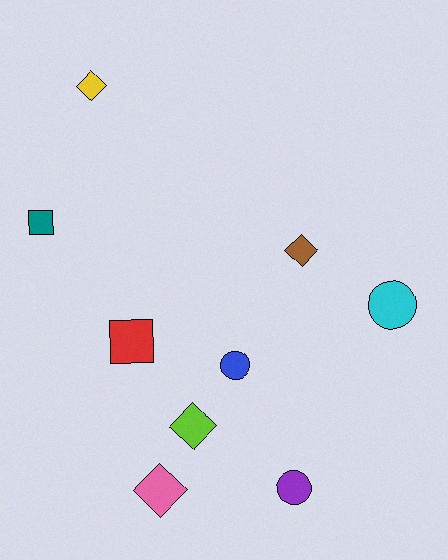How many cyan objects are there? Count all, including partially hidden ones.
There is 1 cyan object.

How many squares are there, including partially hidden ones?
There are 2 squares.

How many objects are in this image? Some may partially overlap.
There are 9 objects.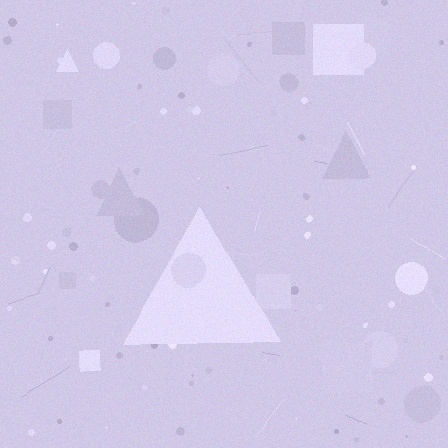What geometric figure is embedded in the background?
A triangle is embedded in the background.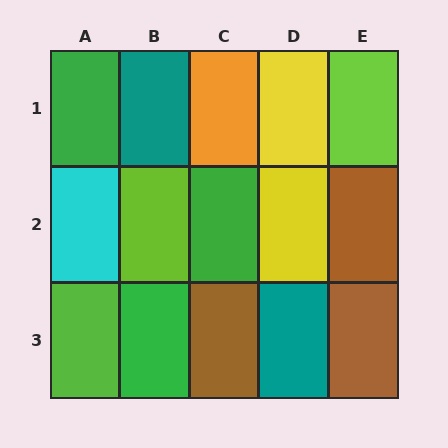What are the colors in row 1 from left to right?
Green, teal, orange, yellow, lime.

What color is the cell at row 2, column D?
Yellow.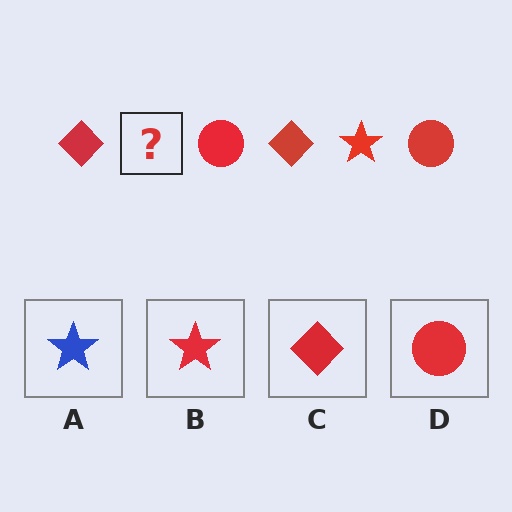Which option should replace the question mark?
Option B.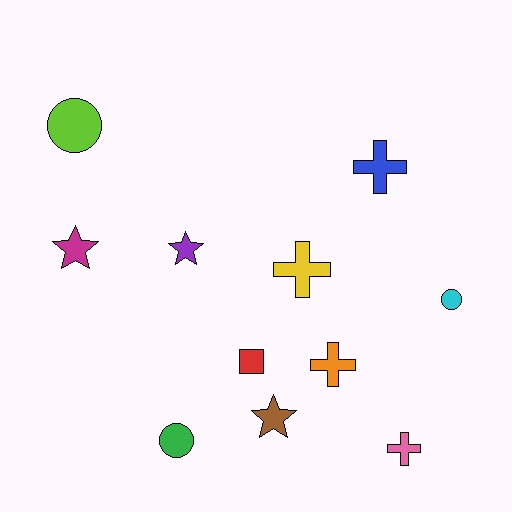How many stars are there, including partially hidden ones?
There are 3 stars.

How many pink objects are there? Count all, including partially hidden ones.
There is 1 pink object.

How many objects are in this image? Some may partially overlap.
There are 11 objects.